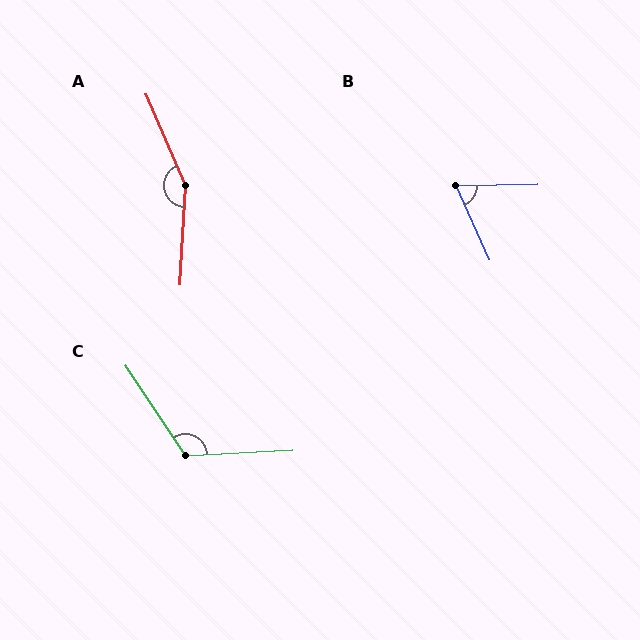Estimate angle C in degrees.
Approximately 121 degrees.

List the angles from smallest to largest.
B (67°), C (121°), A (154°).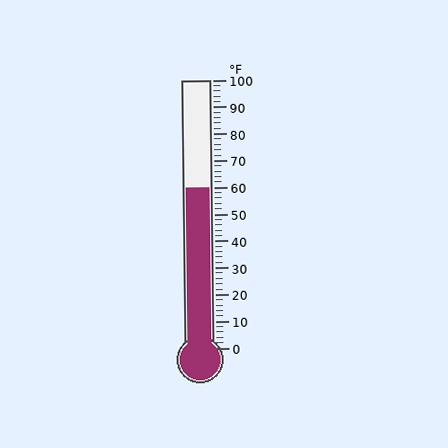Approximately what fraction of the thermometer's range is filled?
The thermometer is filled to approximately 60% of its range.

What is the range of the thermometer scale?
The thermometer scale ranges from 0°F to 100°F.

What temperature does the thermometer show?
The thermometer shows approximately 60°F.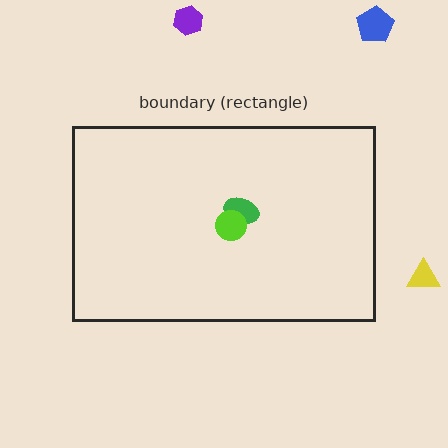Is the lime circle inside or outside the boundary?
Inside.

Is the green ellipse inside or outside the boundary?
Inside.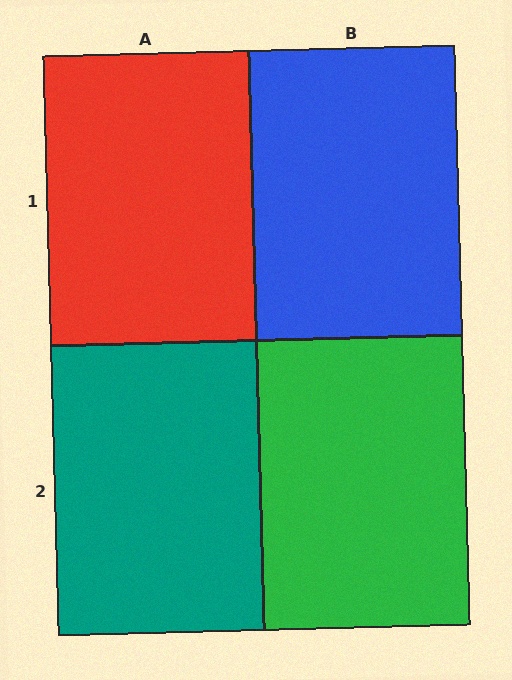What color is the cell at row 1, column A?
Red.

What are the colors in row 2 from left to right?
Teal, green.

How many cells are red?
1 cell is red.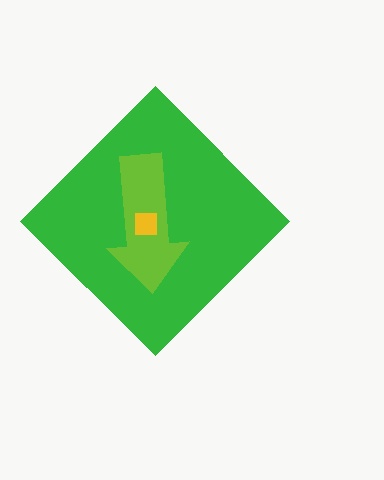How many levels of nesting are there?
3.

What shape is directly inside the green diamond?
The lime arrow.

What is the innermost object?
The yellow square.